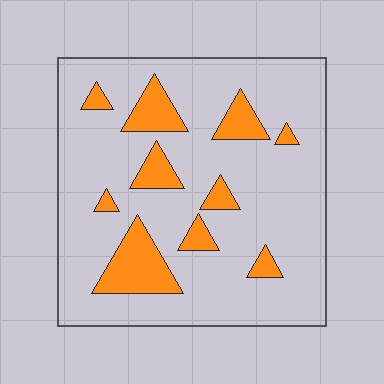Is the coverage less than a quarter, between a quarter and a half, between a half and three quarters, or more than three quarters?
Less than a quarter.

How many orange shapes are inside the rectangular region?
10.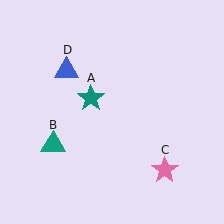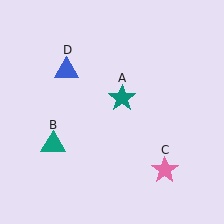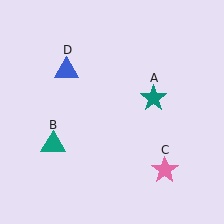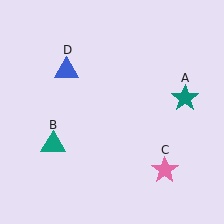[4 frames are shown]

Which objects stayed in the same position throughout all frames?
Teal triangle (object B) and pink star (object C) and blue triangle (object D) remained stationary.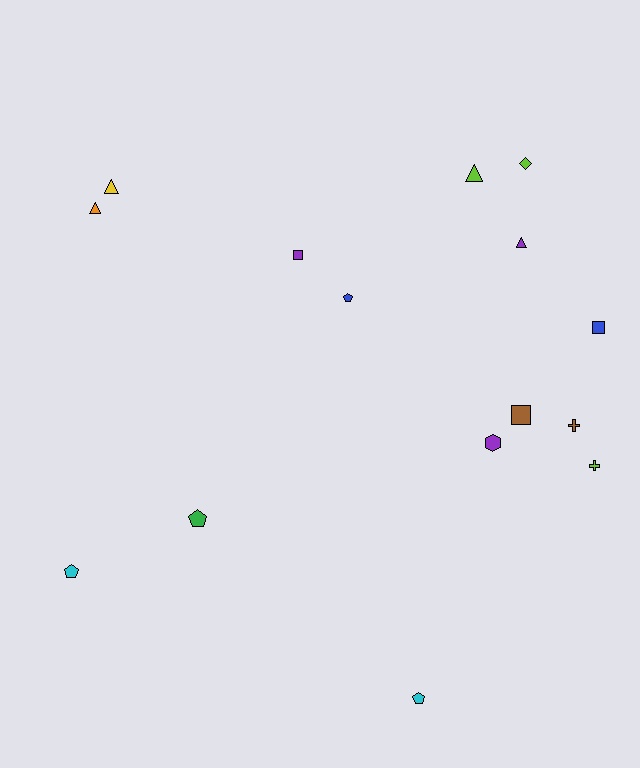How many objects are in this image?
There are 15 objects.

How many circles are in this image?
There are no circles.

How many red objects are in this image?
There are no red objects.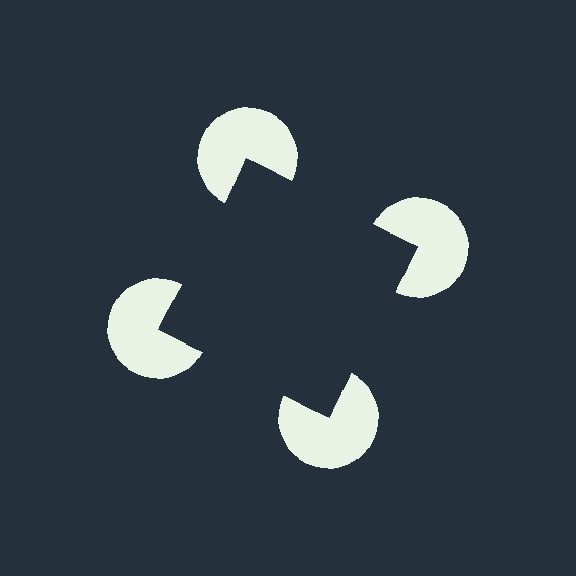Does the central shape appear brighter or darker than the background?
It typically appears slightly darker than the background, even though no actual brightness change is drawn.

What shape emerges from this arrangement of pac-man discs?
An illusory square — its edges are inferred from the aligned wedge cuts in the pac-man discs, not physically drawn.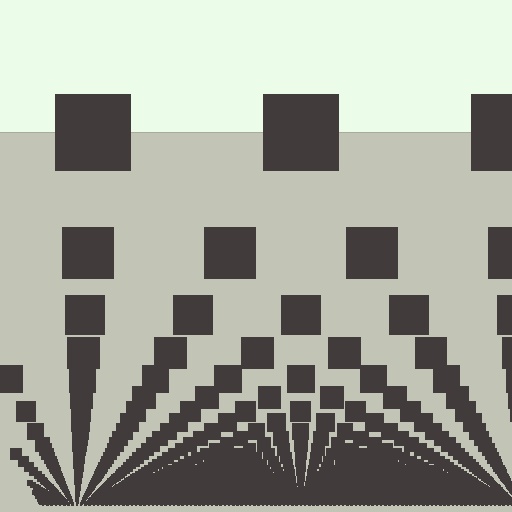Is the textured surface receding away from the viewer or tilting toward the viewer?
The surface appears to tilt toward the viewer. Texture elements get larger and sparser toward the top.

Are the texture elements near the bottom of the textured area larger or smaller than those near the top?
Smaller. The gradient is inverted — elements near the bottom are smaller and denser.